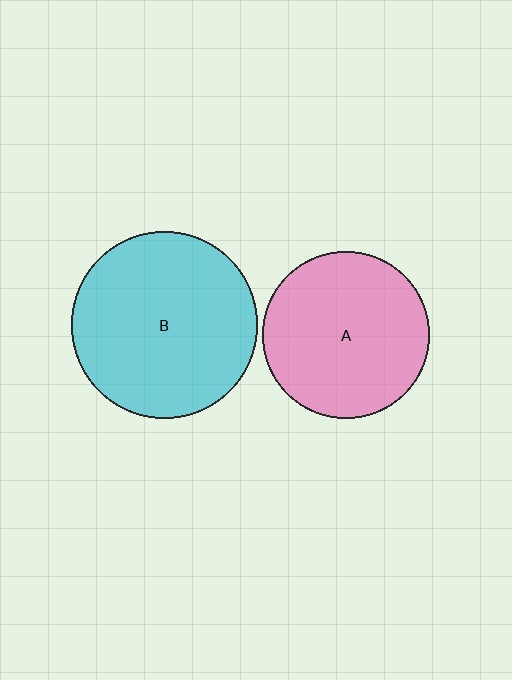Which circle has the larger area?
Circle B (cyan).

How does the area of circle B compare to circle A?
Approximately 1.2 times.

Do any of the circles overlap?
No, none of the circles overlap.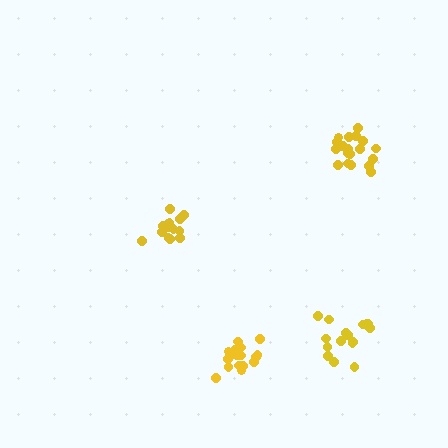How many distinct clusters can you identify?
There are 4 distinct clusters.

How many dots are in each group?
Group 1: 14 dots, Group 2: 16 dots, Group 3: 19 dots, Group 4: 18 dots (67 total).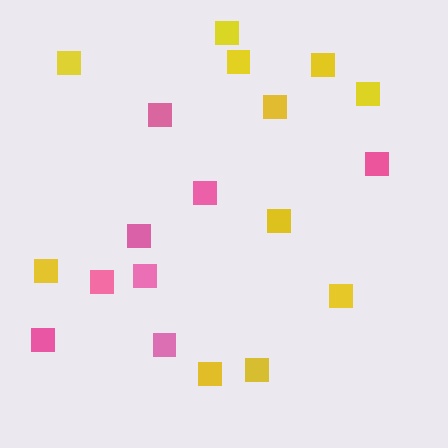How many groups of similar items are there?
There are 2 groups: one group of pink squares (8) and one group of yellow squares (11).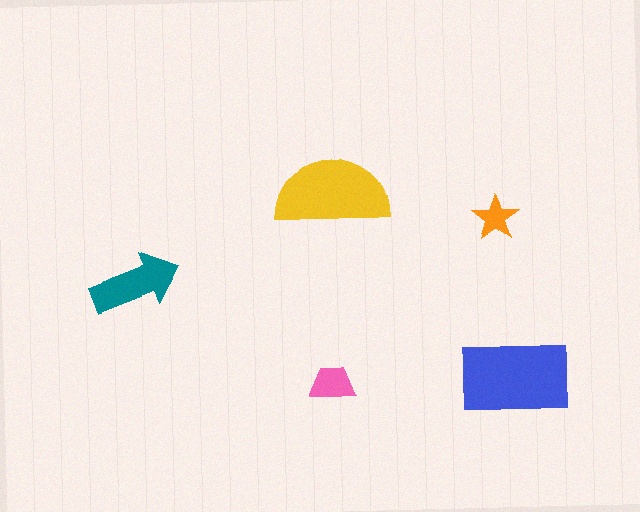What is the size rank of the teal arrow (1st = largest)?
3rd.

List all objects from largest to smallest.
The blue rectangle, the yellow semicircle, the teal arrow, the pink trapezoid, the orange star.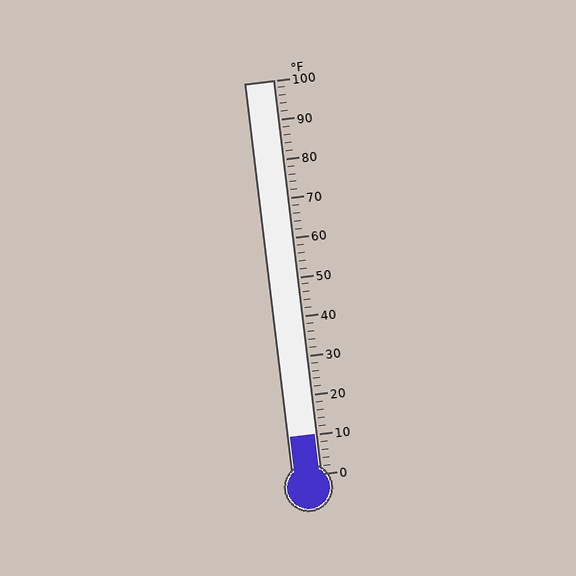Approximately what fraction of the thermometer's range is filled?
The thermometer is filled to approximately 10% of its range.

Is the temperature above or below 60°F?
The temperature is below 60°F.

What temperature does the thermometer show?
The thermometer shows approximately 10°F.